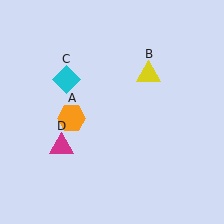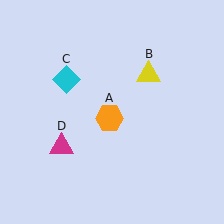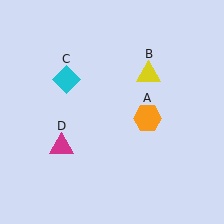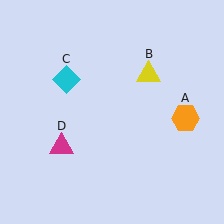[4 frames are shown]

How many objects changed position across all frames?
1 object changed position: orange hexagon (object A).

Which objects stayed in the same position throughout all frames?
Yellow triangle (object B) and cyan diamond (object C) and magenta triangle (object D) remained stationary.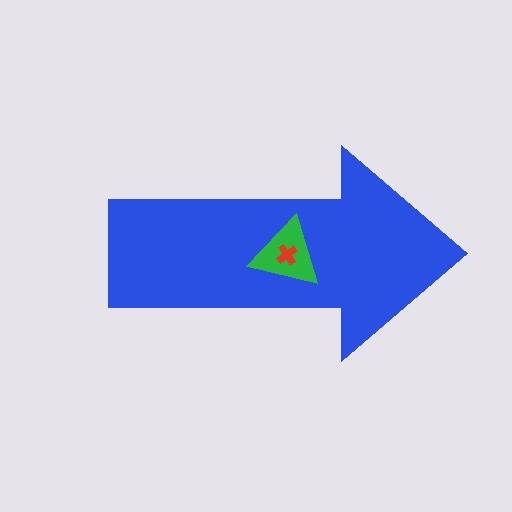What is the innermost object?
The red cross.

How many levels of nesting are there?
3.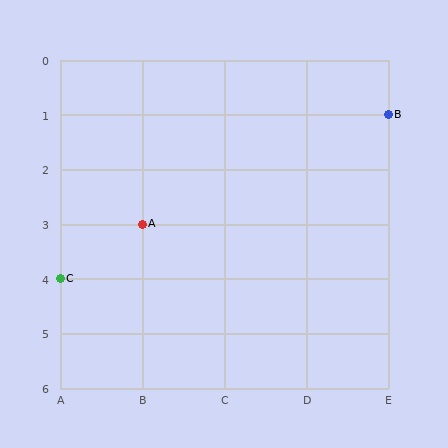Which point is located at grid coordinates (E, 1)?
Point B is at (E, 1).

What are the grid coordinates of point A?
Point A is at grid coordinates (B, 3).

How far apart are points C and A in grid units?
Points C and A are 1 column and 1 row apart (about 1.4 grid units diagonally).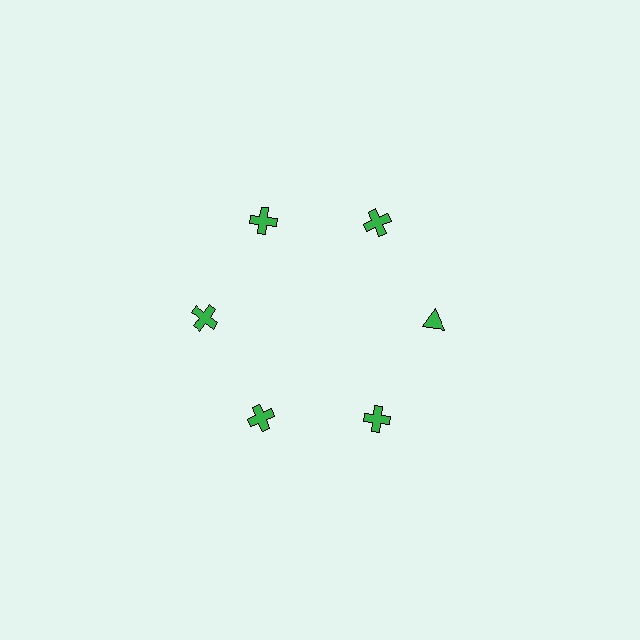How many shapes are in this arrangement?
There are 6 shapes arranged in a ring pattern.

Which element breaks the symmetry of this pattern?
The green triangle at roughly the 3 o'clock position breaks the symmetry. All other shapes are green crosses.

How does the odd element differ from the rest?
It has a different shape: triangle instead of cross.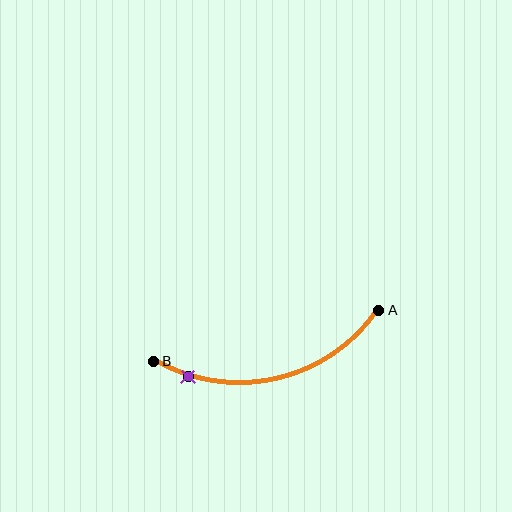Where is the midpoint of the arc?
The arc midpoint is the point on the curve farthest from the straight line joining A and B. It sits below that line.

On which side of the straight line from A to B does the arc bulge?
The arc bulges below the straight line connecting A and B.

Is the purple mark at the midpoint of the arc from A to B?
No. The purple mark lies on the arc but is closer to endpoint B. The arc midpoint would be at the point on the curve equidistant along the arc from both A and B.